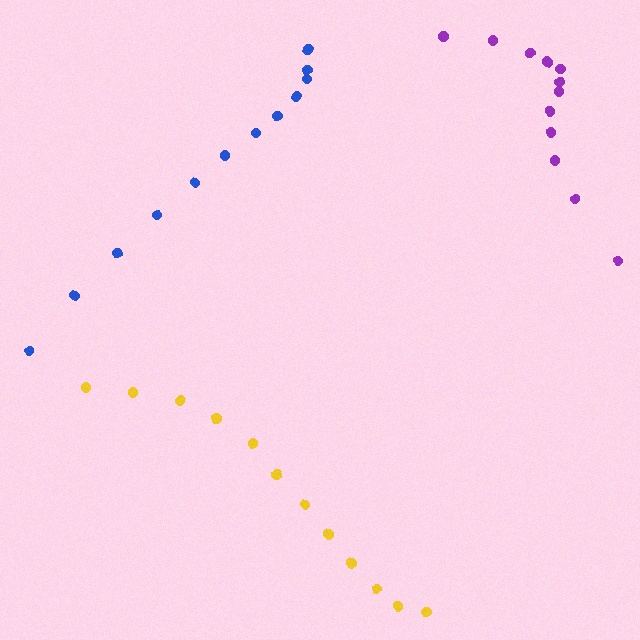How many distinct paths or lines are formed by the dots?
There are 3 distinct paths.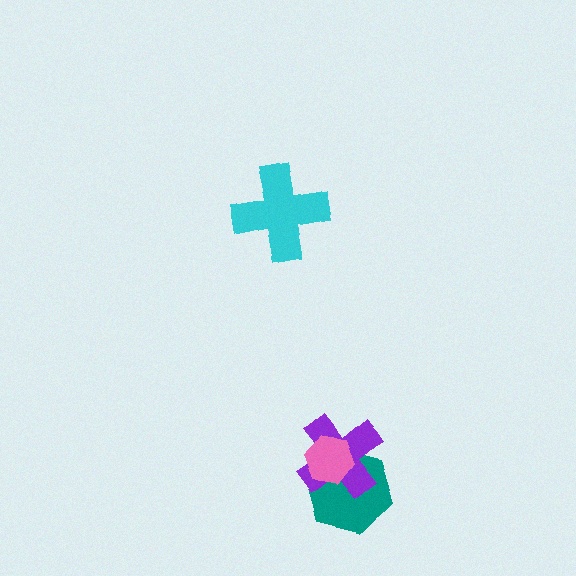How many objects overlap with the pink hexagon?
2 objects overlap with the pink hexagon.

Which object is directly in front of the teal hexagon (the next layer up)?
The purple cross is directly in front of the teal hexagon.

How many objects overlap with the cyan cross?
0 objects overlap with the cyan cross.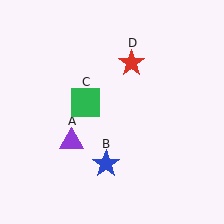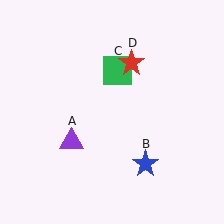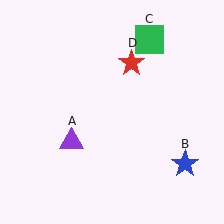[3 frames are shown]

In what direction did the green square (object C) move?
The green square (object C) moved up and to the right.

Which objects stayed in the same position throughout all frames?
Purple triangle (object A) and red star (object D) remained stationary.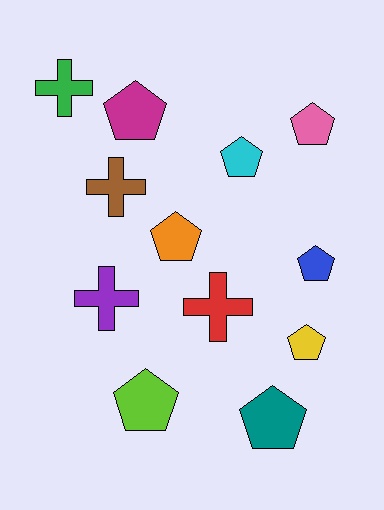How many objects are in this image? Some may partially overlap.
There are 12 objects.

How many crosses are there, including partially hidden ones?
There are 4 crosses.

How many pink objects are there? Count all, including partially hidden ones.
There is 1 pink object.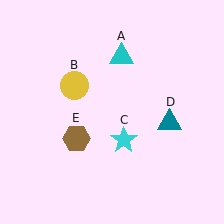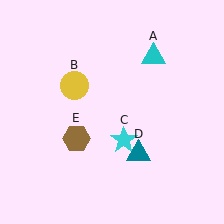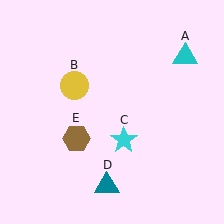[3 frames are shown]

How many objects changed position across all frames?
2 objects changed position: cyan triangle (object A), teal triangle (object D).